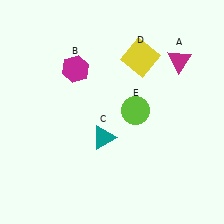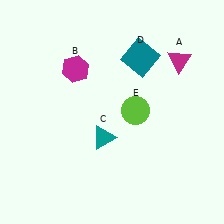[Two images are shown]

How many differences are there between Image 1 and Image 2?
There is 1 difference between the two images.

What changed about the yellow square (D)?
In Image 1, D is yellow. In Image 2, it changed to teal.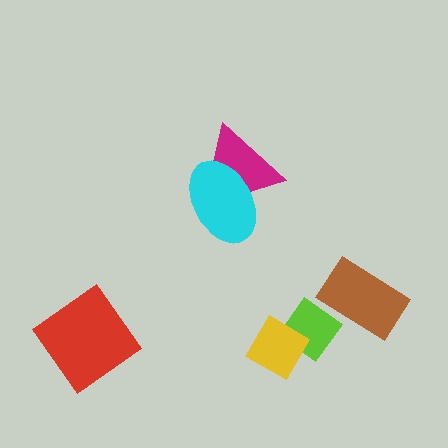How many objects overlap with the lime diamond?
2 objects overlap with the lime diamond.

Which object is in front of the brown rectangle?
The lime diamond is in front of the brown rectangle.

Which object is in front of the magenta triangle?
The cyan ellipse is in front of the magenta triangle.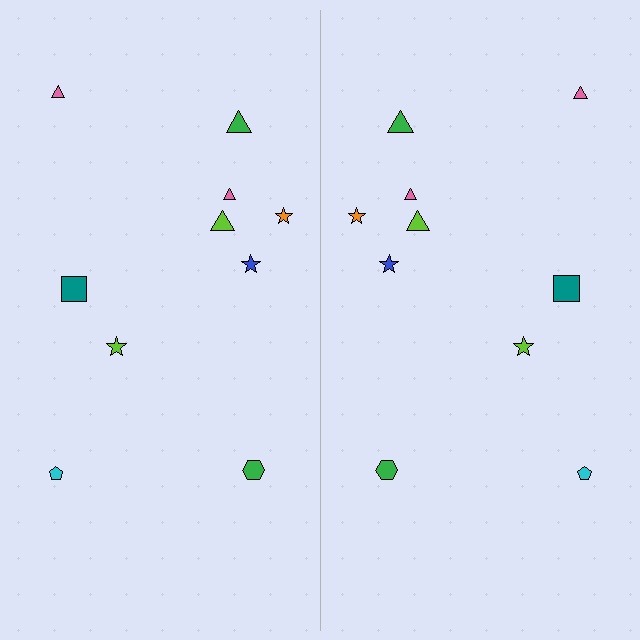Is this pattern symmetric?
Yes, this pattern has bilateral (reflection) symmetry.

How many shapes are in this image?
There are 20 shapes in this image.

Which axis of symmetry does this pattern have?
The pattern has a vertical axis of symmetry running through the center of the image.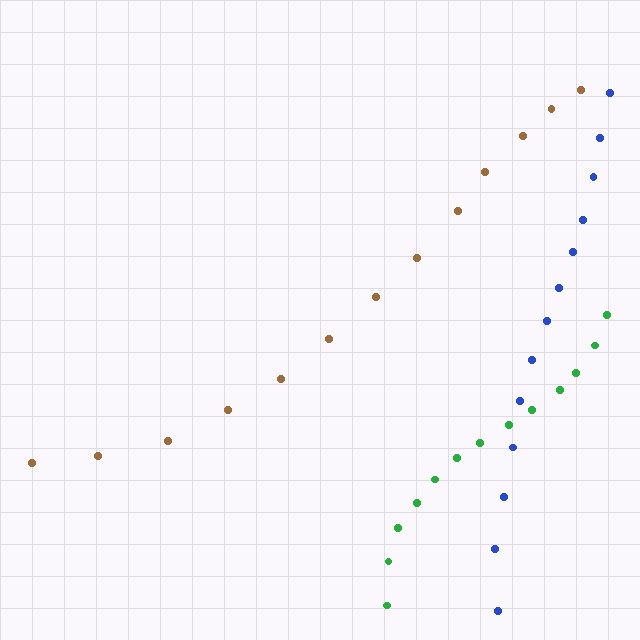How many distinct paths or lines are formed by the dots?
There are 3 distinct paths.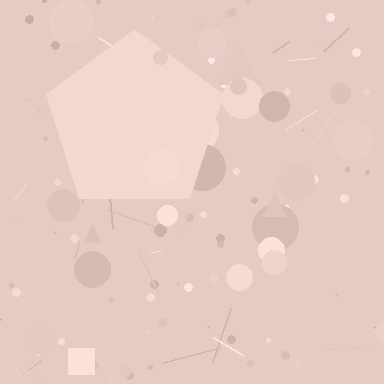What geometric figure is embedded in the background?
A pentagon is embedded in the background.